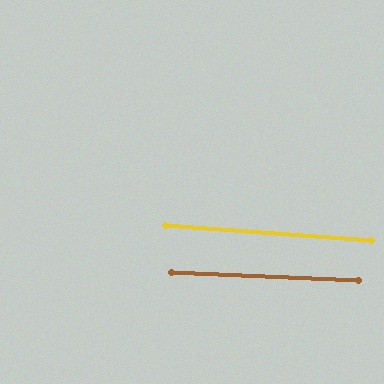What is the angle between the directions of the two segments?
Approximately 2 degrees.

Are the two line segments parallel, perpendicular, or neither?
Parallel — their directions differ by only 1.8°.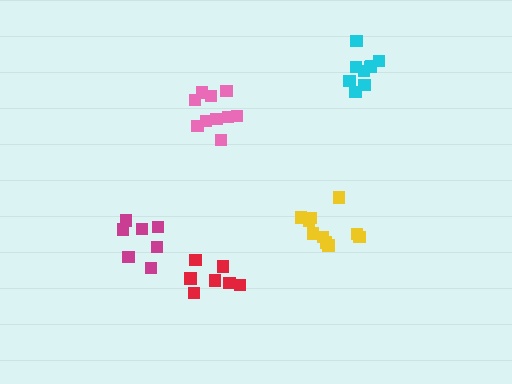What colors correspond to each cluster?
The clusters are colored: yellow, magenta, pink, cyan, red.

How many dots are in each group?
Group 1: 10 dots, Group 2: 7 dots, Group 3: 10 dots, Group 4: 9 dots, Group 5: 7 dots (43 total).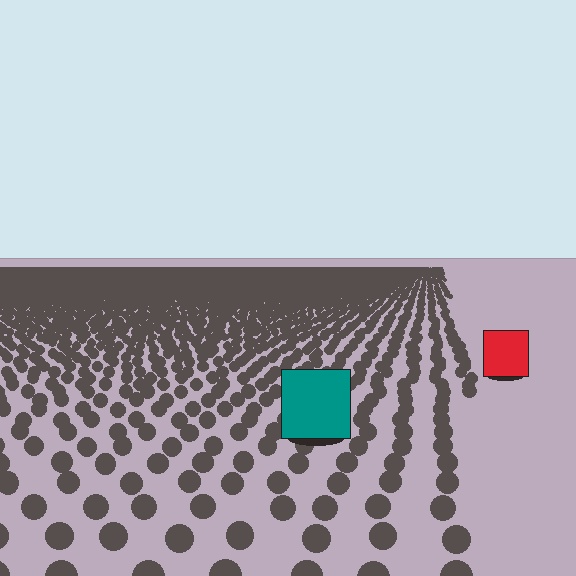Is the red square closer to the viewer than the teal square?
No. The teal square is closer — you can tell from the texture gradient: the ground texture is coarser near it.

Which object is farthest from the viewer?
The red square is farthest from the viewer. It appears smaller and the ground texture around it is denser.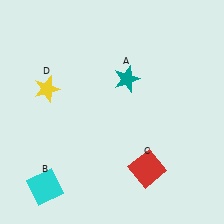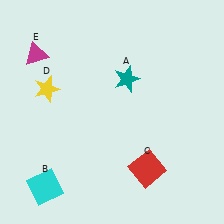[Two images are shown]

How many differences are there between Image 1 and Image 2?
There is 1 difference between the two images.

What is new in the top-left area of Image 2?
A magenta triangle (E) was added in the top-left area of Image 2.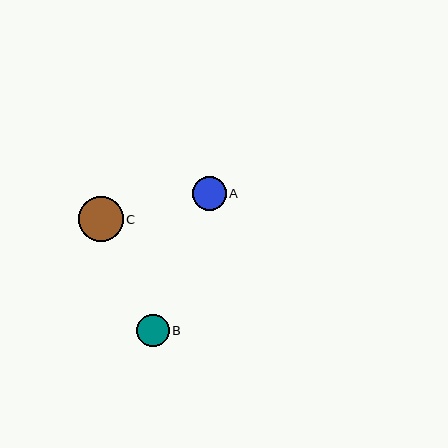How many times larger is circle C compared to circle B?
Circle C is approximately 1.4 times the size of circle B.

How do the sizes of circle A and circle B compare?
Circle A and circle B are approximately the same size.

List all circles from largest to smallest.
From largest to smallest: C, A, B.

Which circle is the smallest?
Circle B is the smallest with a size of approximately 32 pixels.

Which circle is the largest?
Circle C is the largest with a size of approximately 45 pixels.